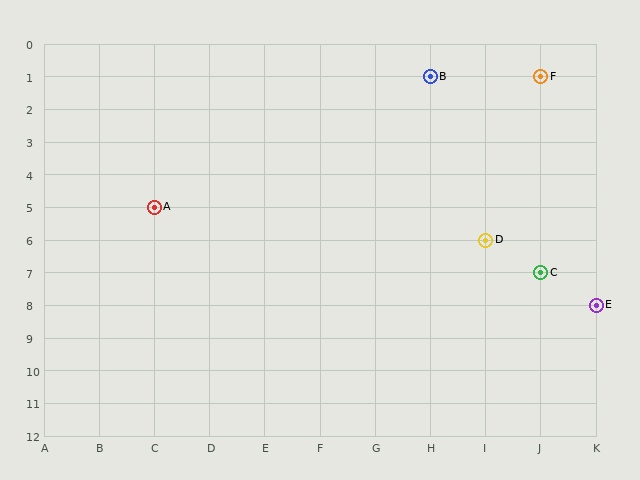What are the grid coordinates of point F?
Point F is at grid coordinates (J, 1).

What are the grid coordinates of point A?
Point A is at grid coordinates (C, 5).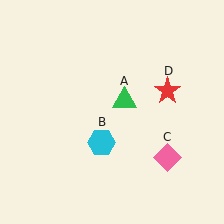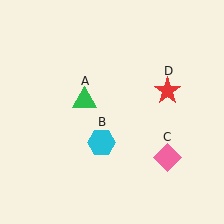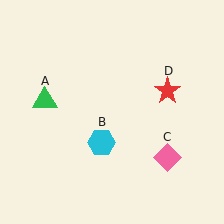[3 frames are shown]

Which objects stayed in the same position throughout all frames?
Cyan hexagon (object B) and pink diamond (object C) and red star (object D) remained stationary.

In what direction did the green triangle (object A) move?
The green triangle (object A) moved left.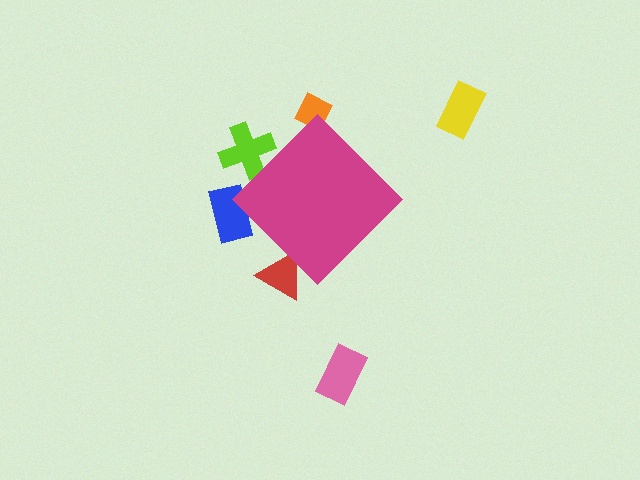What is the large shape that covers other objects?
A magenta diamond.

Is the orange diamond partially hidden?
Yes, the orange diamond is partially hidden behind the magenta diamond.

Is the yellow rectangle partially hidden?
No, the yellow rectangle is fully visible.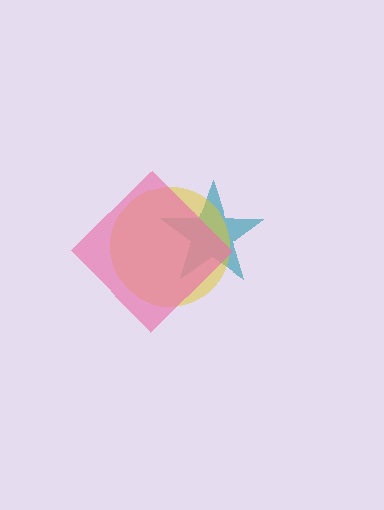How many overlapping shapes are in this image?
There are 3 overlapping shapes in the image.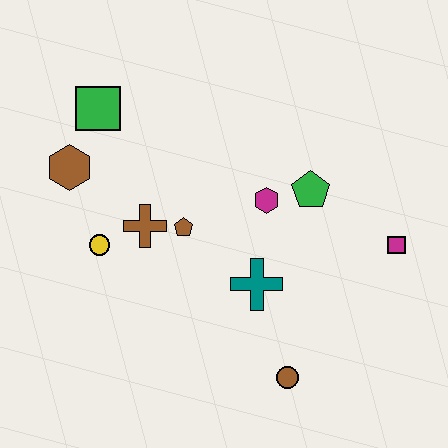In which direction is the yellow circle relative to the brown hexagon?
The yellow circle is below the brown hexagon.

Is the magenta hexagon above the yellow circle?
Yes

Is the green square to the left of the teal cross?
Yes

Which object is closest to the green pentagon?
The magenta hexagon is closest to the green pentagon.